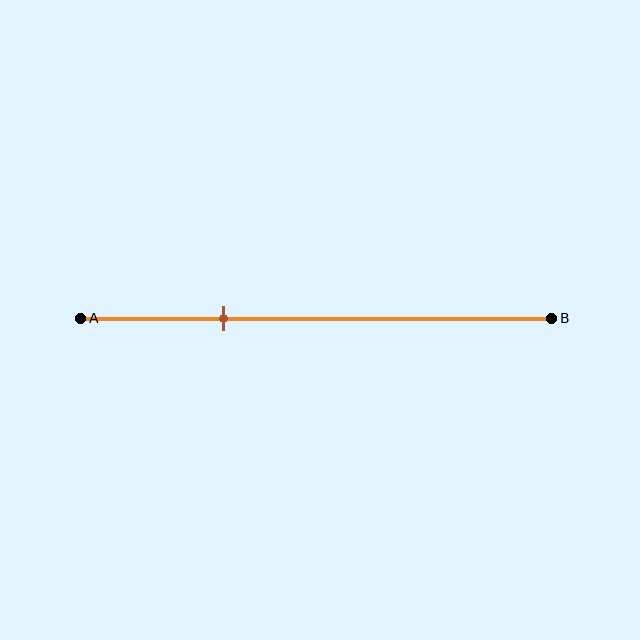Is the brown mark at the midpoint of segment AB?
No, the mark is at about 30% from A, not at the 50% midpoint.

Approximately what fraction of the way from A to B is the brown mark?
The brown mark is approximately 30% of the way from A to B.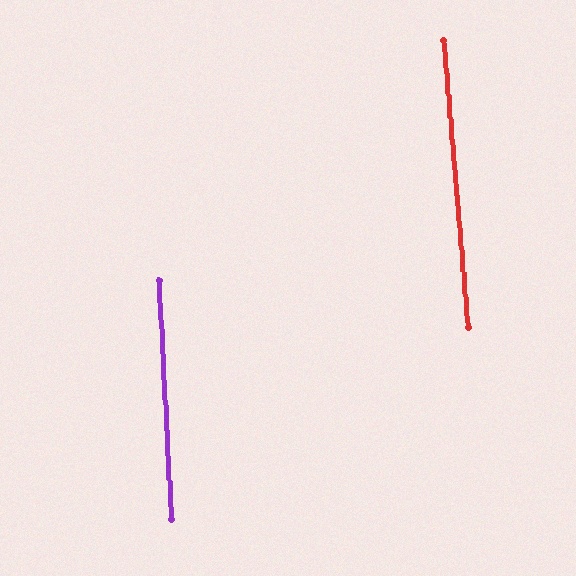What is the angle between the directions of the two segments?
Approximately 2 degrees.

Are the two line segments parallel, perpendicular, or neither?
Parallel — their directions differ by only 1.9°.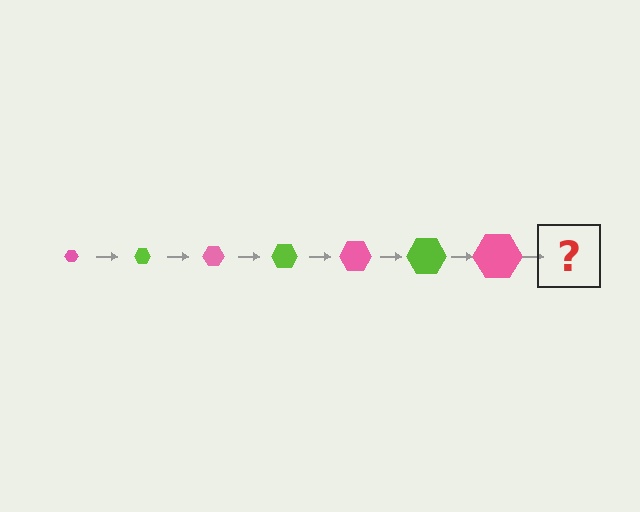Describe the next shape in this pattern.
It should be a lime hexagon, larger than the previous one.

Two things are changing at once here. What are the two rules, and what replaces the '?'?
The two rules are that the hexagon grows larger each step and the color cycles through pink and lime. The '?' should be a lime hexagon, larger than the previous one.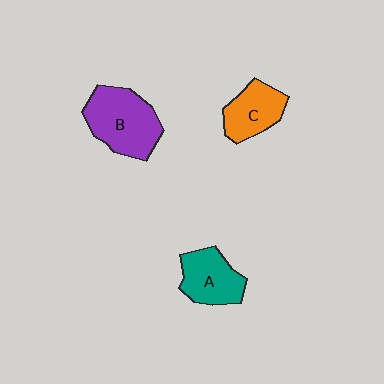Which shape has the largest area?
Shape B (purple).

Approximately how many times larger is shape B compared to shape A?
Approximately 1.4 times.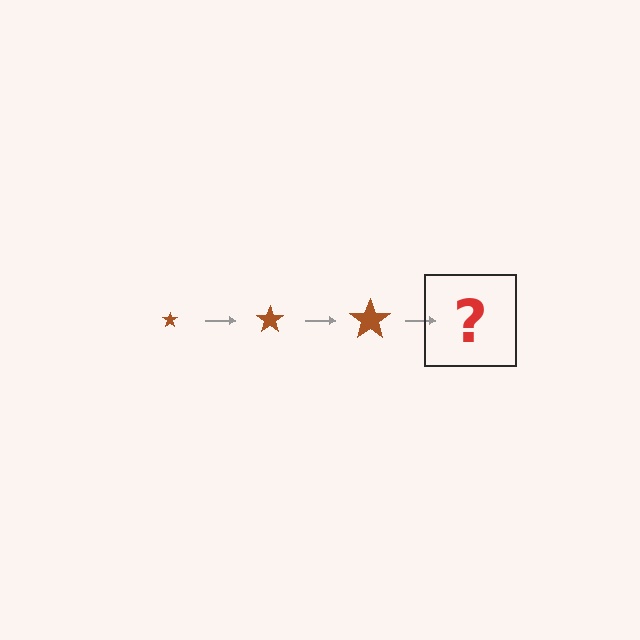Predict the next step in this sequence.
The next step is a brown star, larger than the previous one.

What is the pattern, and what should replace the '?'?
The pattern is that the star gets progressively larger each step. The '?' should be a brown star, larger than the previous one.